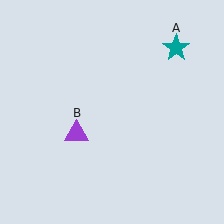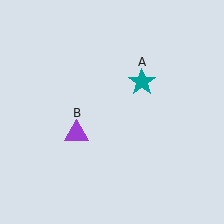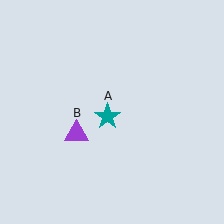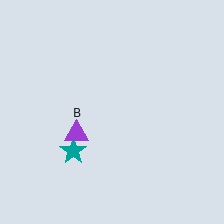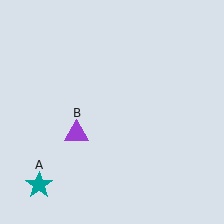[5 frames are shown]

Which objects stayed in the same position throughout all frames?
Purple triangle (object B) remained stationary.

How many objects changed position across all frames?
1 object changed position: teal star (object A).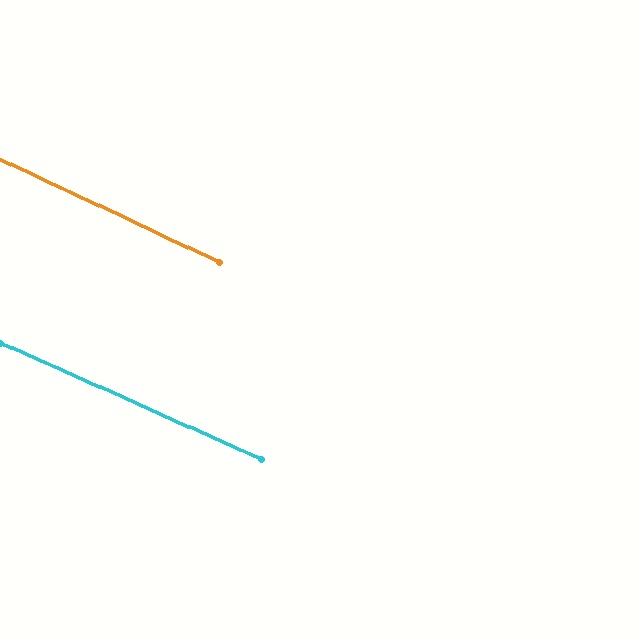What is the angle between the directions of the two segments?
Approximately 1 degree.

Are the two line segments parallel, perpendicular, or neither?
Parallel — their directions differ by only 0.9°.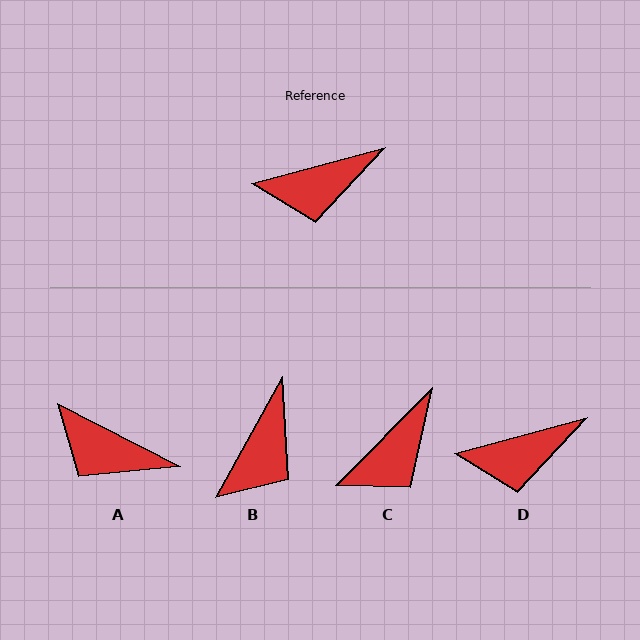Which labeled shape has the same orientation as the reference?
D.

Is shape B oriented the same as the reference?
No, it is off by about 46 degrees.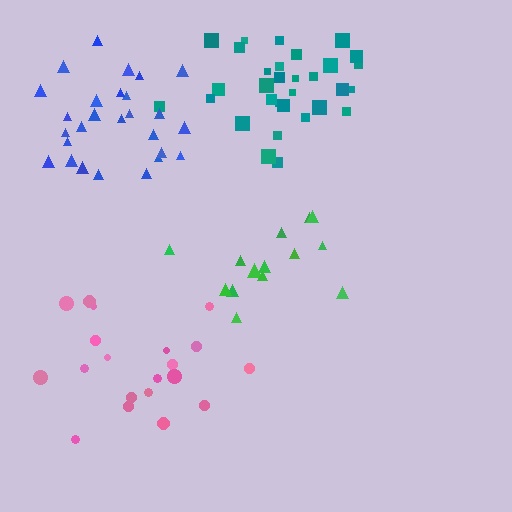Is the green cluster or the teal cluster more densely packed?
Teal.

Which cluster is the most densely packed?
Teal.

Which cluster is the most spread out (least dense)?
Pink.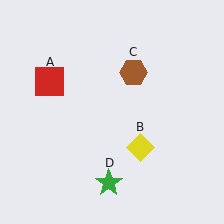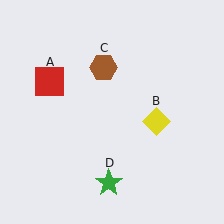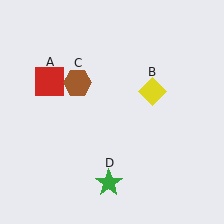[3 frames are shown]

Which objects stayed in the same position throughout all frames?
Red square (object A) and green star (object D) remained stationary.